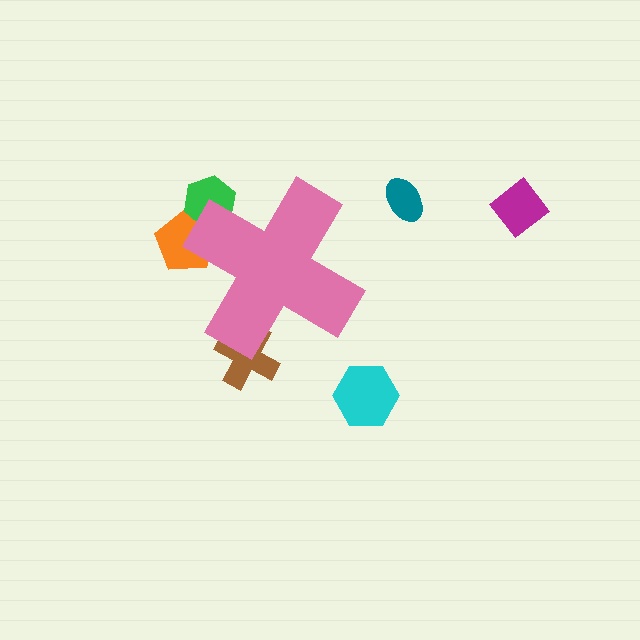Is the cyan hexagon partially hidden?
No, the cyan hexagon is fully visible.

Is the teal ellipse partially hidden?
No, the teal ellipse is fully visible.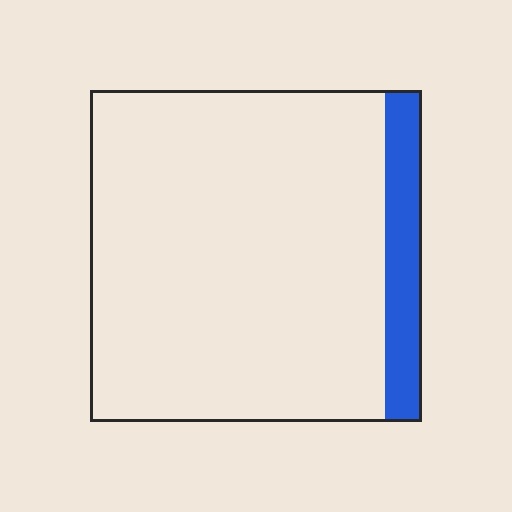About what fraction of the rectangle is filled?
About one tenth (1/10).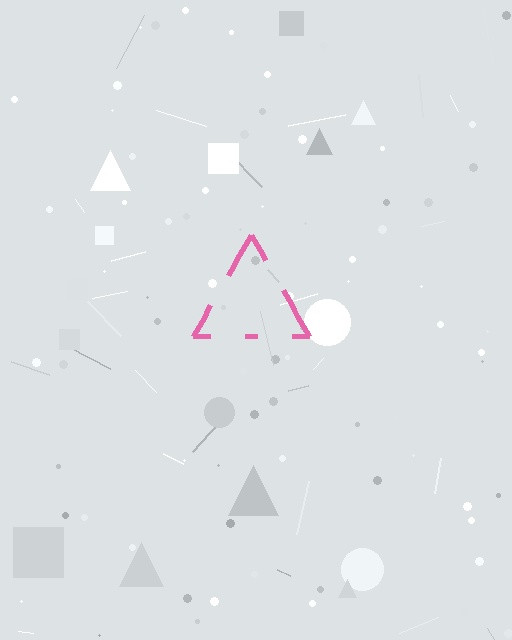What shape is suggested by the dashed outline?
The dashed outline suggests a triangle.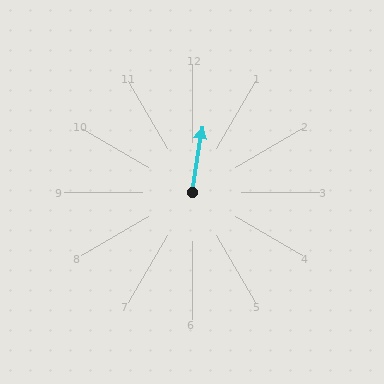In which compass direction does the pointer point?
North.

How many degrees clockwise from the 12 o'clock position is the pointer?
Approximately 9 degrees.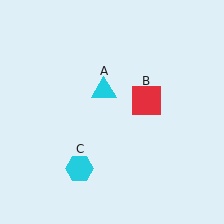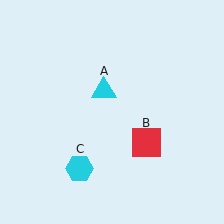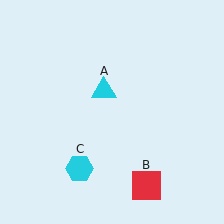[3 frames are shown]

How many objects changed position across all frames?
1 object changed position: red square (object B).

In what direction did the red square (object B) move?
The red square (object B) moved down.